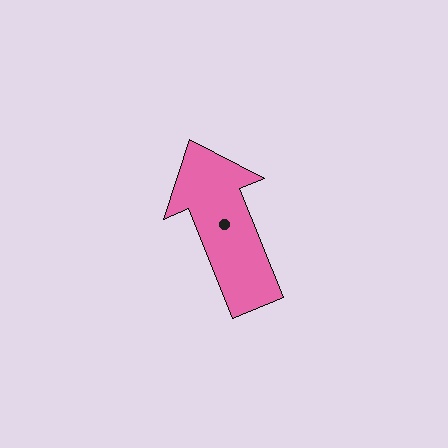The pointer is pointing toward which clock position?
Roughly 11 o'clock.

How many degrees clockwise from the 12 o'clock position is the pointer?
Approximately 338 degrees.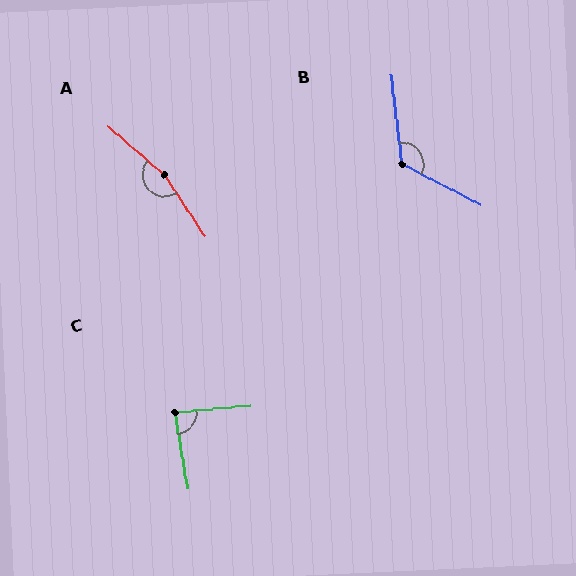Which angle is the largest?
A, at approximately 164 degrees.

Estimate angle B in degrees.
Approximately 124 degrees.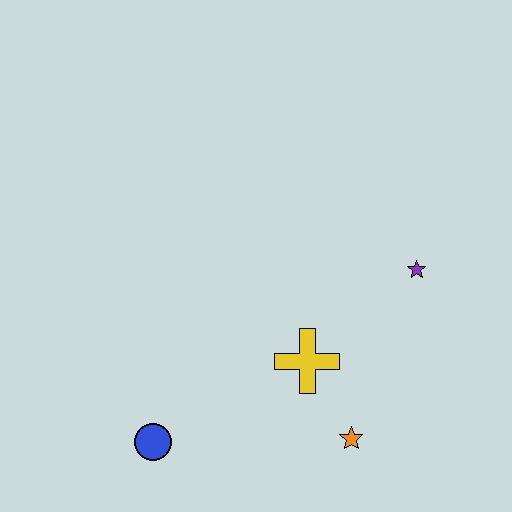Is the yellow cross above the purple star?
No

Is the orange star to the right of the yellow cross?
Yes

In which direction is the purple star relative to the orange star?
The purple star is above the orange star.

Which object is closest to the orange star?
The yellow cross is closest to the orange star.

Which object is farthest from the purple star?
The blue circle is farthest from the purple star.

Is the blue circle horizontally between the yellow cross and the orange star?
No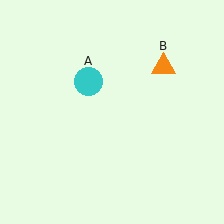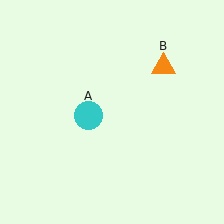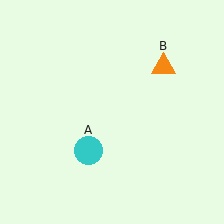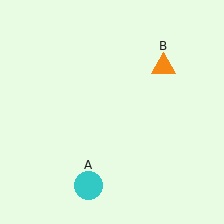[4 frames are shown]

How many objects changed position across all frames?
1 object changed position: cyan circle (object A).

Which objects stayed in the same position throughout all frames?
Orange triangle (object B) remained stationary.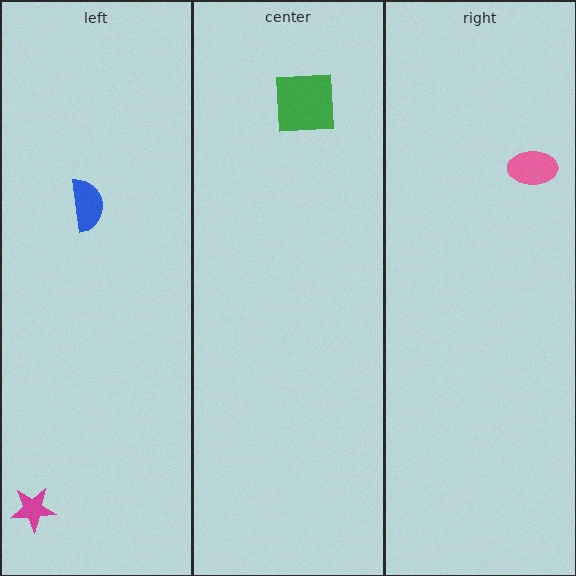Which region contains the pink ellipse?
The right region.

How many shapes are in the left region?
2.